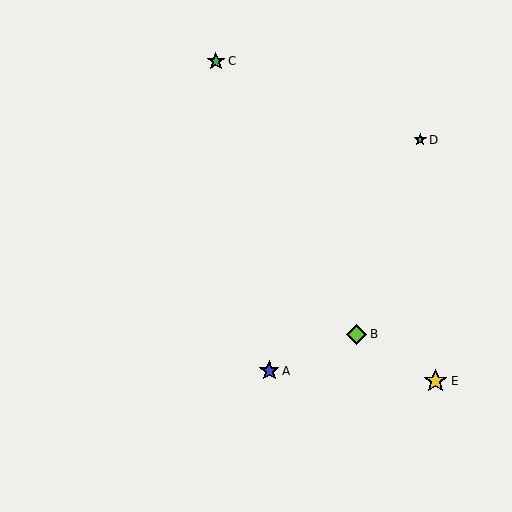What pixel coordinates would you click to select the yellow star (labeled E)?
Click at (436, 381) to select the yellow star E.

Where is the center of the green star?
The center of the green star is at (216, 61).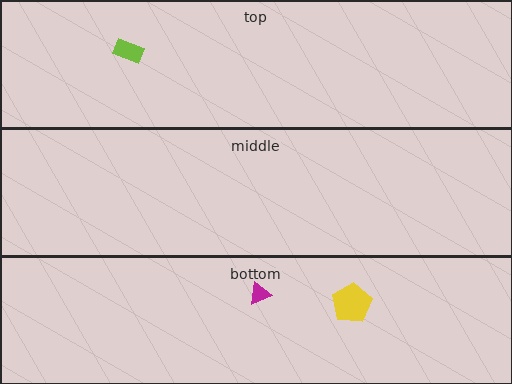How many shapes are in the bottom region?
2.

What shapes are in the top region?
The lime rectangle.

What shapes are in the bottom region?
The yellow pentagon, the magenta triangle.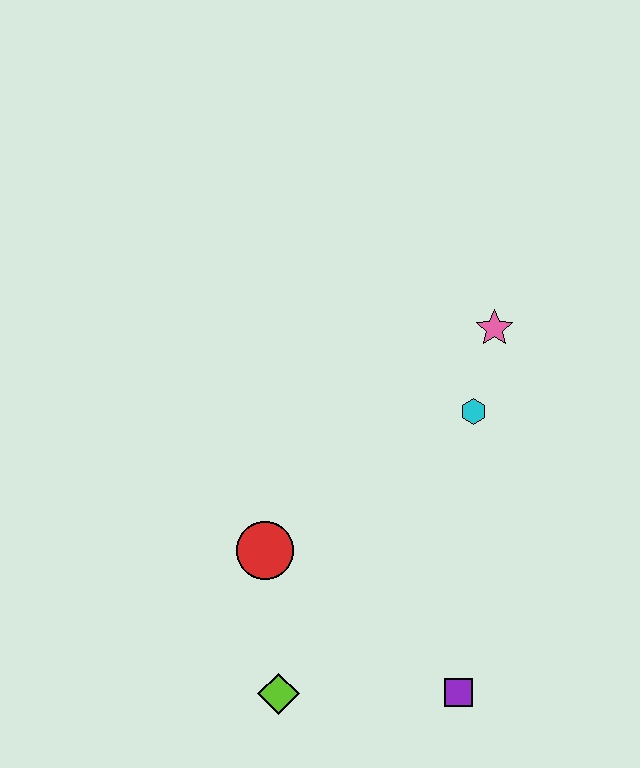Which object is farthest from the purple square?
The pink star is farthest from the purple square.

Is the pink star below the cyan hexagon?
No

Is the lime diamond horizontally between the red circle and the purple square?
Yes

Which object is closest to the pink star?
The cyan hexagon is closest to the pink star.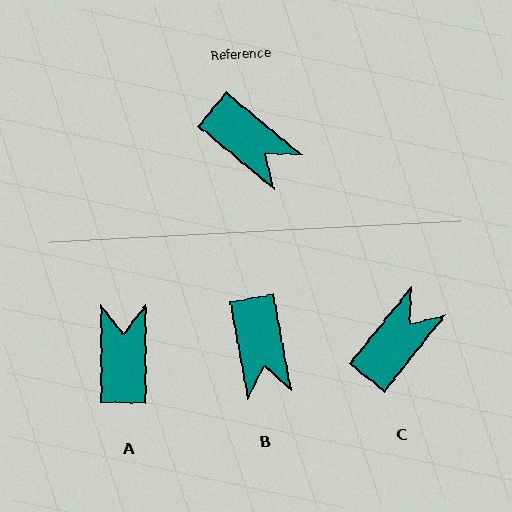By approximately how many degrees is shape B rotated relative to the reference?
Approximately 40 degrees clockwise.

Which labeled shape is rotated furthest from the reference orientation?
A, about 130 degrees away.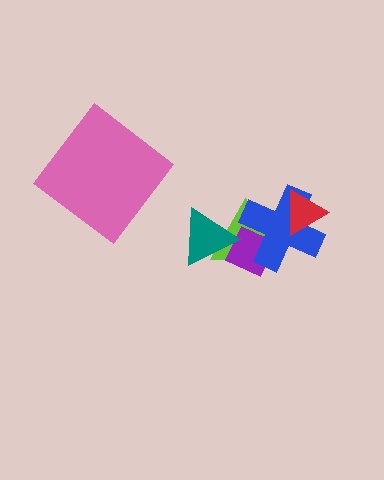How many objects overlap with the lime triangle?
3 objects overlap with the lime triangle.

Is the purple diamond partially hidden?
Yes, it is partially covered by another shape.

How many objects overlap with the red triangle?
1 object overlaps with the red triangle.